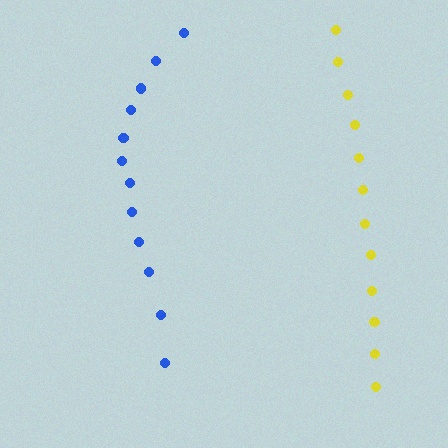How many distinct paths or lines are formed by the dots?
There are 2 distinct paths.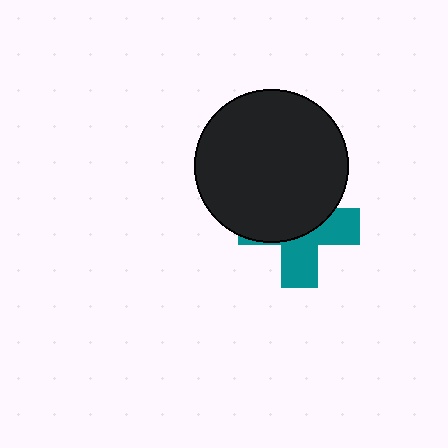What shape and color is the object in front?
The object in front is a black circle.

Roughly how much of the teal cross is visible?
A small part of it is visible (roughly 44%).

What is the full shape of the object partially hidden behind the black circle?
The partially hidden object is a teal cross.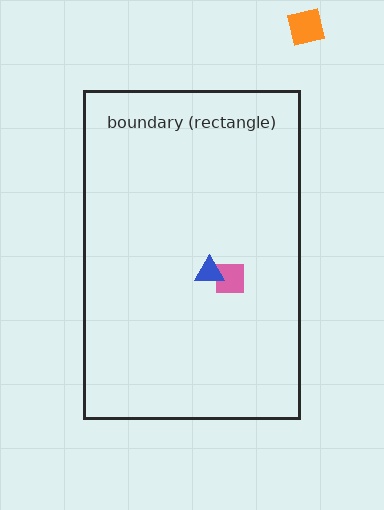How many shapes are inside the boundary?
2 inside, 1 outside.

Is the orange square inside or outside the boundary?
Outside.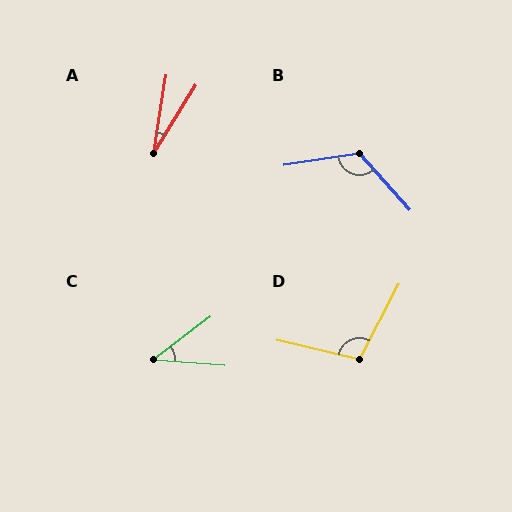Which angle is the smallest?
A, at approximately 23 degrees.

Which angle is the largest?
B, at approximately 123 degrees.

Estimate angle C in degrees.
Approximately 41 degrees.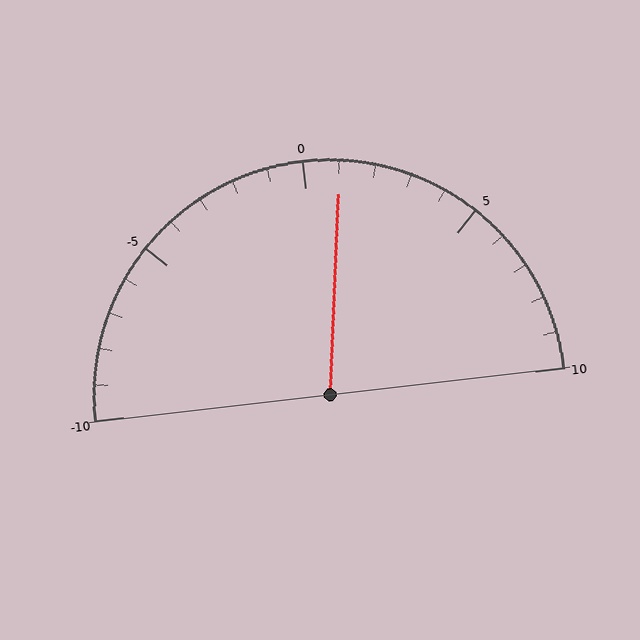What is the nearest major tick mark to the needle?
The nearest major tick mark is 0.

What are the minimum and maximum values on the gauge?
The gauge ranges from -10 to 10.